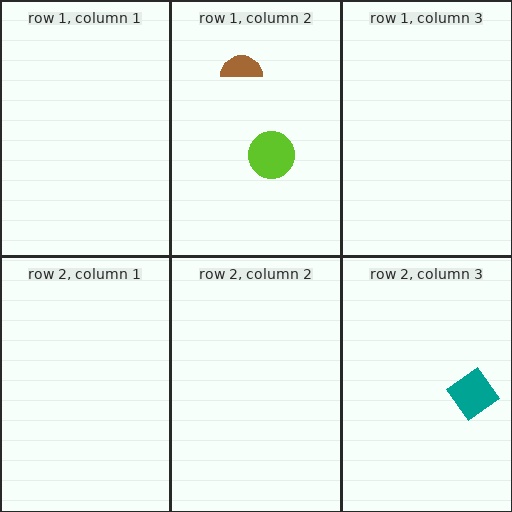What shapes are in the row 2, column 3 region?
The teal diamond.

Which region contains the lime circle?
The row 1, column 2 region.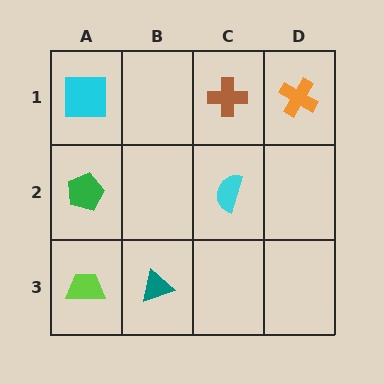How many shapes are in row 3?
2 shapes.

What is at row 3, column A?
A lime trapezoid.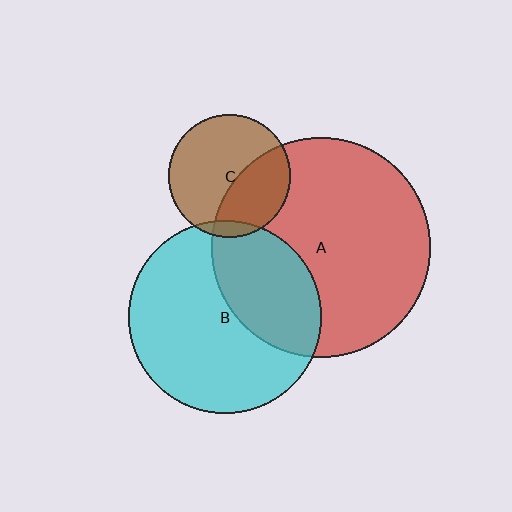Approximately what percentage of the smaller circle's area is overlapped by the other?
Approximately 40%.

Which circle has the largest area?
Circle A (red).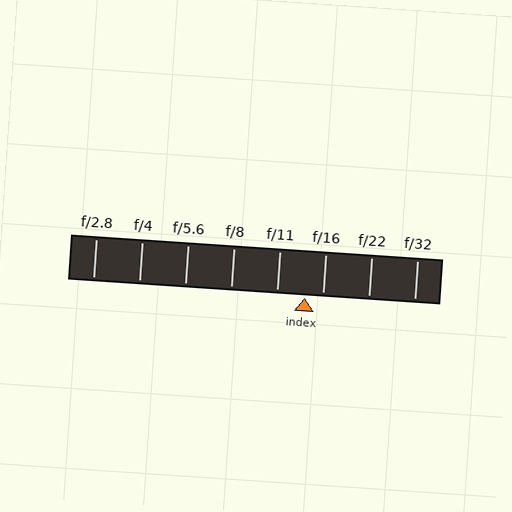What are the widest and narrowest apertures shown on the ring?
The widest aperture shown is f/2.8 and the narrowest is f/32.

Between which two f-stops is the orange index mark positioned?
The index mark is between f/11 and f/16.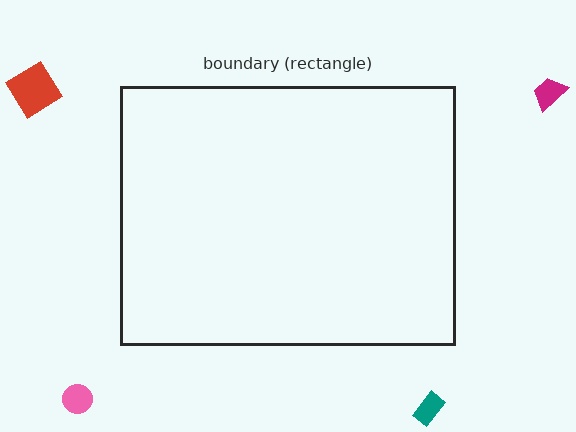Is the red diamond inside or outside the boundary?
Outside.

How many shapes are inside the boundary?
0 inside, 4 outside.